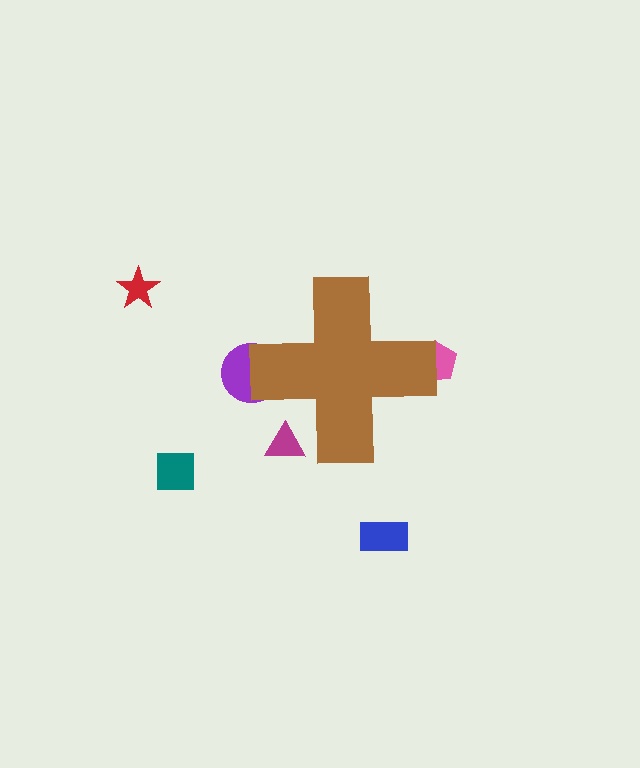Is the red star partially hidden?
No, the red star is fully visible.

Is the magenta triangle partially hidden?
Yes, the magenta triangle is partially hidden behind the brown cross.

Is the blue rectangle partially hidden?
No, the blue rectangle is fully visible.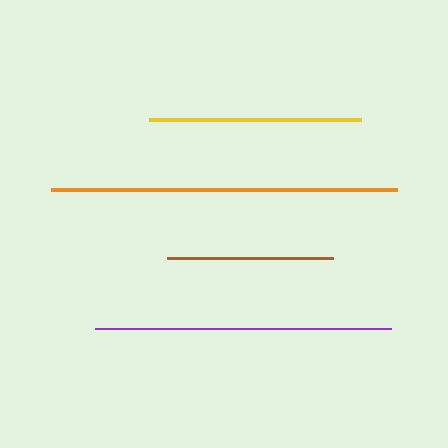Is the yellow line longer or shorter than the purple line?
The purple line is longer than the yellow line.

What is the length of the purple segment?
The purple segment is approximately 296 pixels long.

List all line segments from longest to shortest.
From longest to shortest: orange, purple, yellow, brown.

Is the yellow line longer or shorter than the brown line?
The yellow line is longer than the brown line.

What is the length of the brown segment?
The brown segment is approximately 166 pixels long.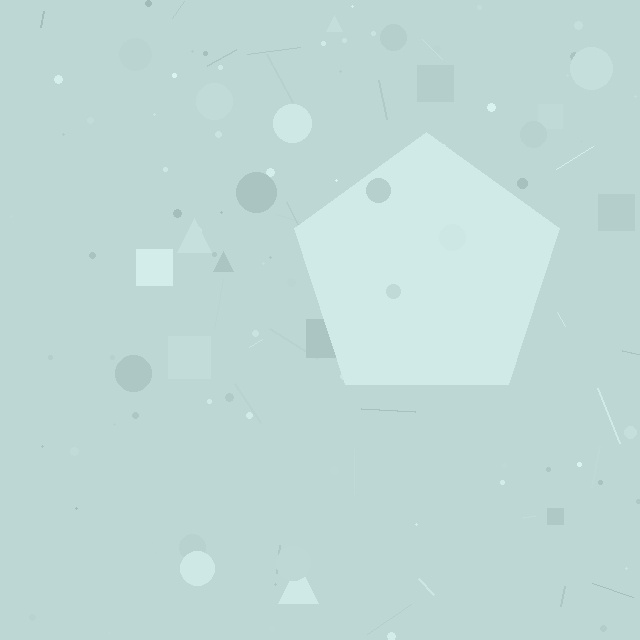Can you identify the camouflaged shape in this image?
The camouflaged shape is a pentagon.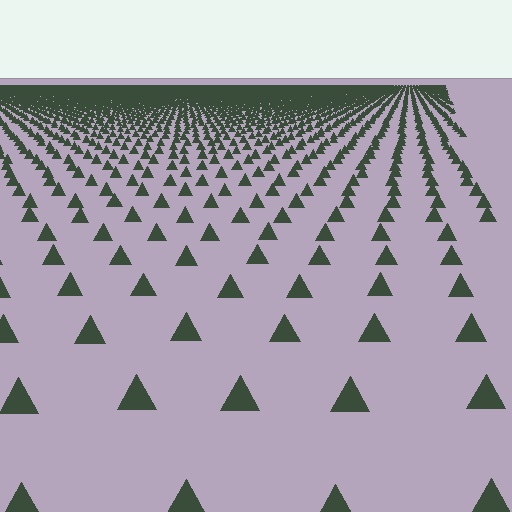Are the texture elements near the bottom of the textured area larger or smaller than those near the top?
Larger. Near the bottom, elements are closer to the viewer and appear at a bigger on-screen size.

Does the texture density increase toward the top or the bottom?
Density increases toward the top.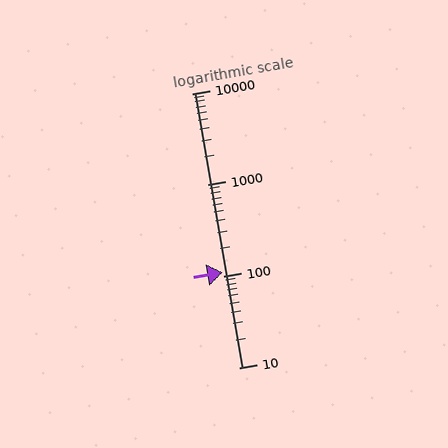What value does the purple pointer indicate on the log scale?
The pointer indicates approximately 110.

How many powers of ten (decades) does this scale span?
The scale spans 3 decades, from 10 to 10000.